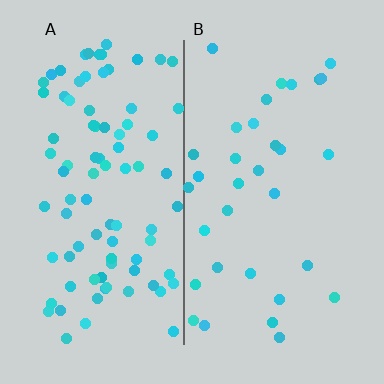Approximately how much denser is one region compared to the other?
Approximately 2.7× — region A over region B.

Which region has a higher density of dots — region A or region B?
A (the left).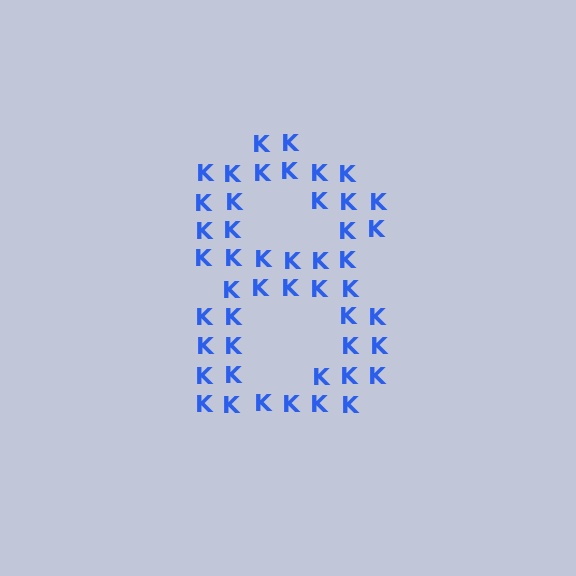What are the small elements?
The small elements are letter K's.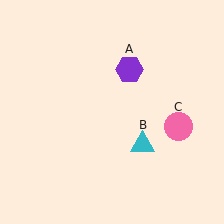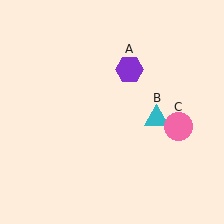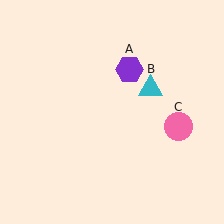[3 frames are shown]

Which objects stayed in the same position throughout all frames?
Purple hexagon (object A) and pink circle (object C) remained stationary.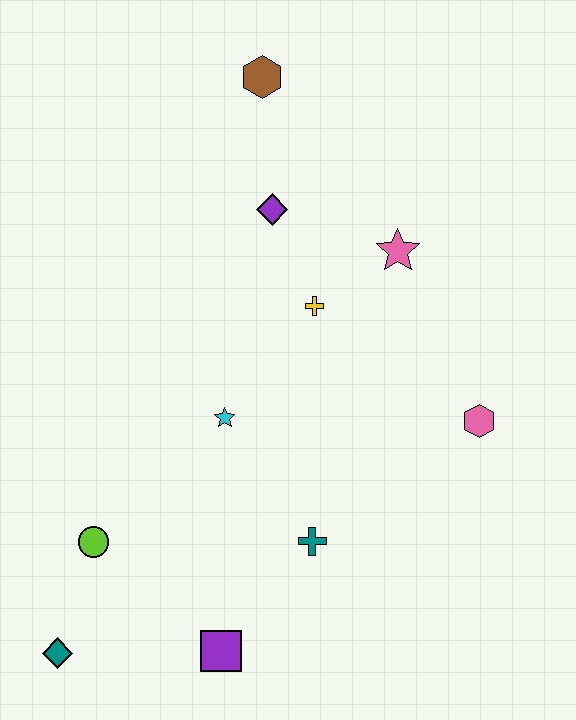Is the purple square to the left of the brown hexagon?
Yes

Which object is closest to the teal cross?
The purple square is closest to the teal cross.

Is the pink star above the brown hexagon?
No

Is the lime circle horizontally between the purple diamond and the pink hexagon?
No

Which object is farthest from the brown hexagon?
The teal diamond is farthest from the brown hexagon.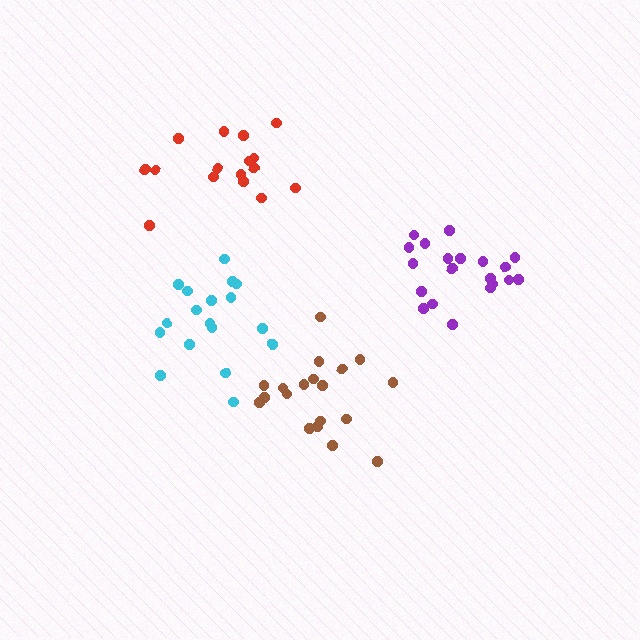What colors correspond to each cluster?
The clusters are colored: brown, red, cyan, purple.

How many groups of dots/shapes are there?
There are 4 groups.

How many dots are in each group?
Group 1: 20 dots, Group 2: 16 dots, Group 3: 18 dots, Group 4: 20 dots (74 total).